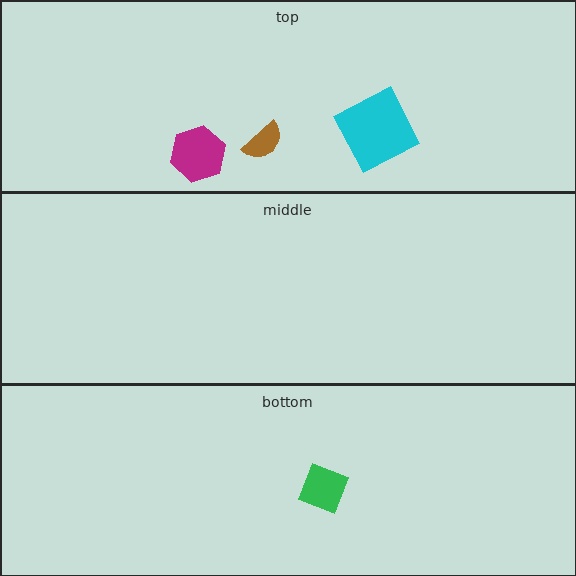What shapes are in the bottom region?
The green diamond.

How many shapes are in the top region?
3.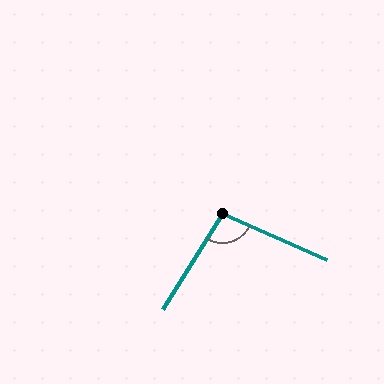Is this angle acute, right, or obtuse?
It is obtuse.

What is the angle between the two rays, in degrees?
Approximately 98 degrees.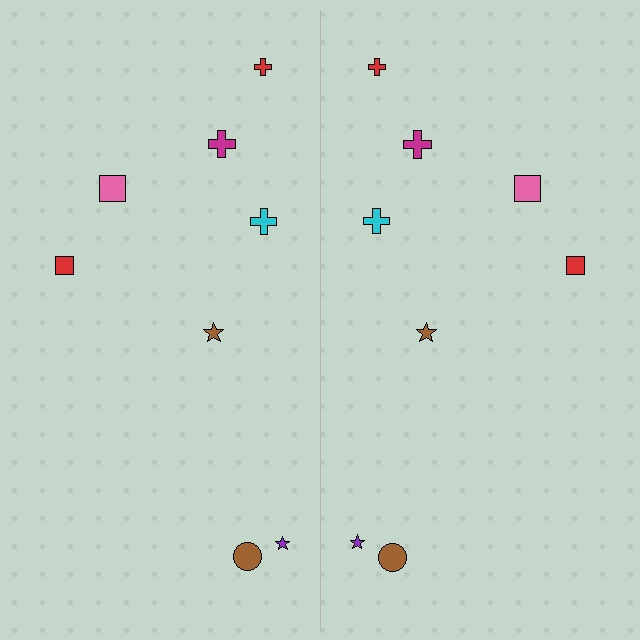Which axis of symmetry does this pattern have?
The pattern has a vertical axis of symmetry running through the center of the image.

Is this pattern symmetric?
Yes, this pattern has bilateral (reflection) symmetry.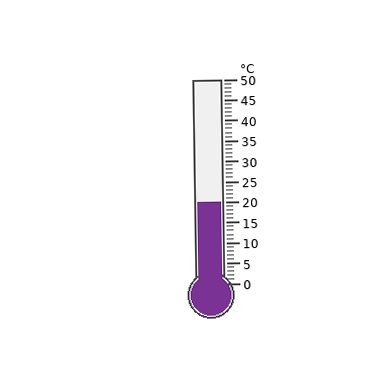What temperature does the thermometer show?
The thermometer shows approximately 20°C.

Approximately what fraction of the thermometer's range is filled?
The thermometer is filled to approximately 40% of its range.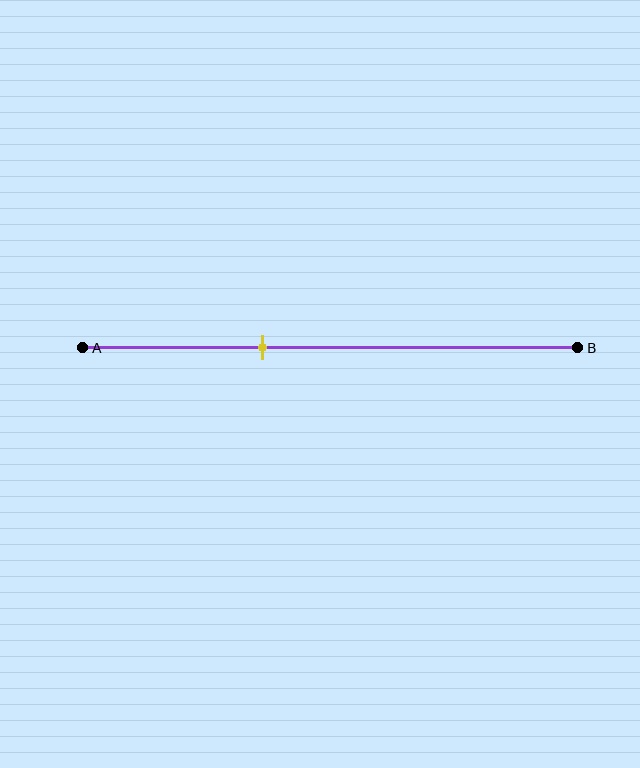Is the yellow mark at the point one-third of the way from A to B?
No, the mark is at about 35% from A, not at the 33% one-third point.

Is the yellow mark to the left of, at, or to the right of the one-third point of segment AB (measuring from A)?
The yellow mark is to the right of the one-third point of segment AB.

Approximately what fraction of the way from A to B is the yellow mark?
The yellow mark is approximately 35% of the way from A to B.